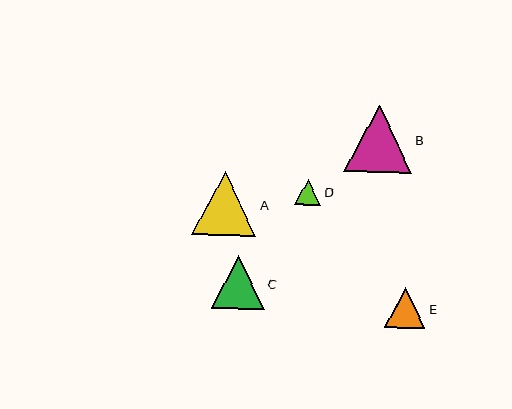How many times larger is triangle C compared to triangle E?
Triangle C is approximately 1.3 times the size of triangle E.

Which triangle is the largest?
Triangle B is the largest with a size of approximately 68 pixels.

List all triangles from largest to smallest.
From largest to smallest: B, A, C, E, D.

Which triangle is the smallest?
Triangle D is the smallest with a size of approximately 26 pixels.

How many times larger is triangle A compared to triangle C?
Triangle A is approximately 1.2 times the size of triangle C.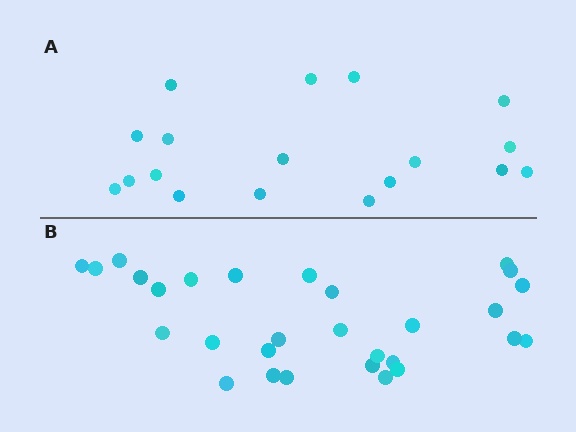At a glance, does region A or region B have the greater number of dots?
Region B (the bottom region) has more dots.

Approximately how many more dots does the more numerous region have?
Region B has roughly 12 or so more dots than region A.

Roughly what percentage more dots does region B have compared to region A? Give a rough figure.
About 60% more.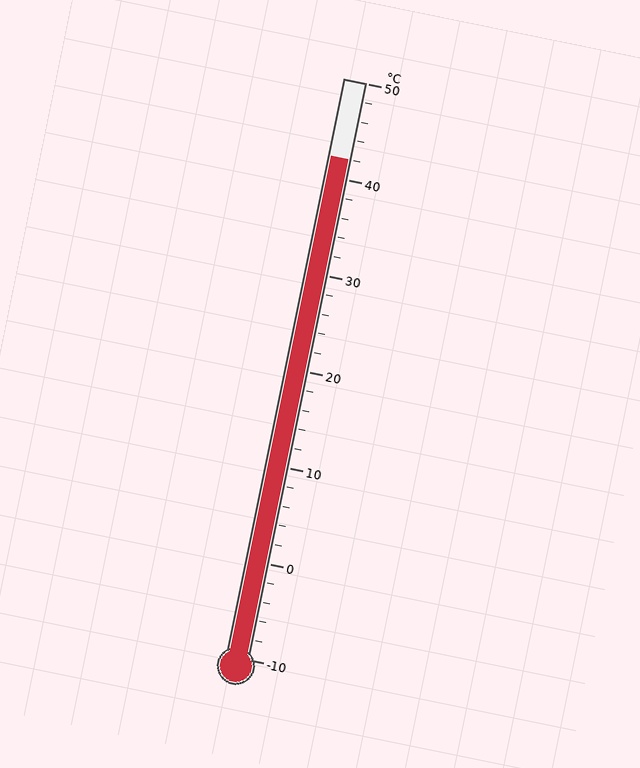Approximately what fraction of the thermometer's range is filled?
The thermometer is filled to approximately 85% of its range.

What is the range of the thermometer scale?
The thermometer scale ranges from -10°C to 50°C.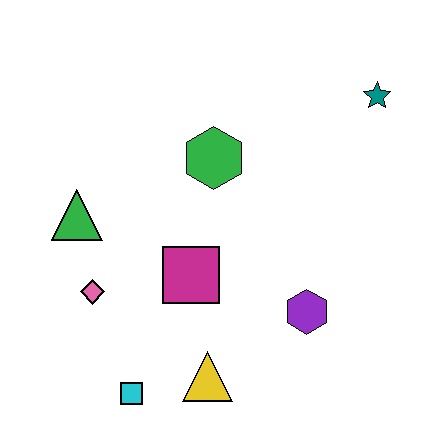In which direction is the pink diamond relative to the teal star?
The pink diamond is to the left of the teal star.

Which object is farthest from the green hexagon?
The cyan square is farthest from the green hexagon.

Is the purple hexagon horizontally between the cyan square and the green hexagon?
No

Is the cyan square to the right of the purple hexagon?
No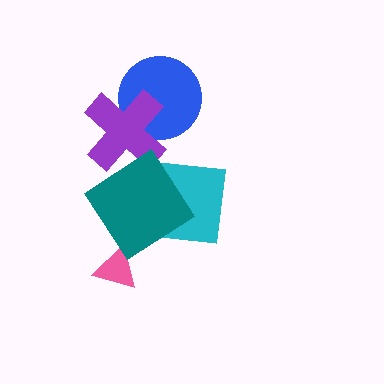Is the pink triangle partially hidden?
No, no other shape covers it.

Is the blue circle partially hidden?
Yes, it is partially covered by another shape.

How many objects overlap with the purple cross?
1 object overlaps with the purple cross.